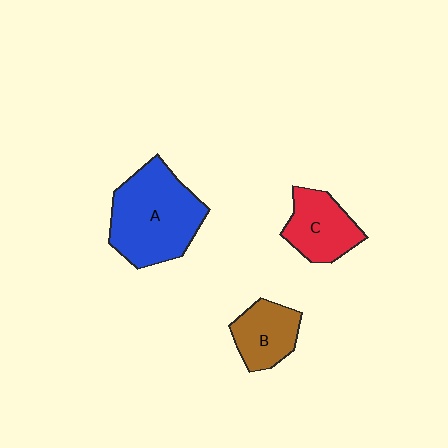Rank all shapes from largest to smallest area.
From largest to smallest: A (blue), C (red), B (brown).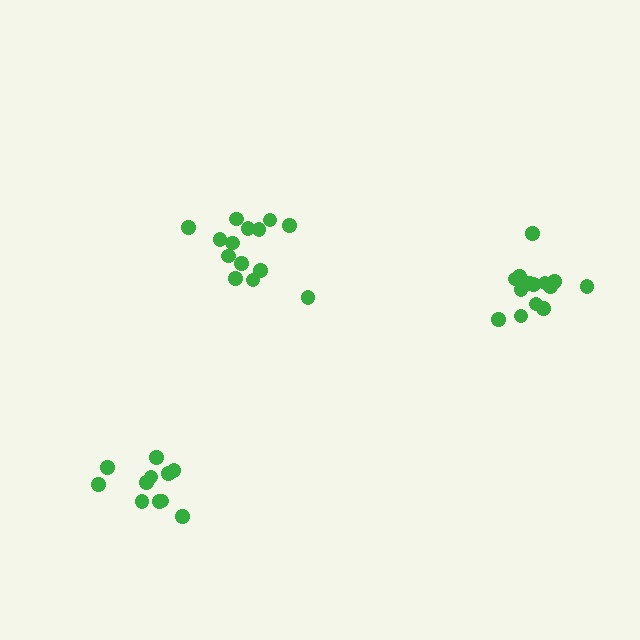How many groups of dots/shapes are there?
There are 3 groups.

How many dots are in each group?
Group 1: 14 dots, Group 2: 11 dots, Group 3: 14 dots (39 total).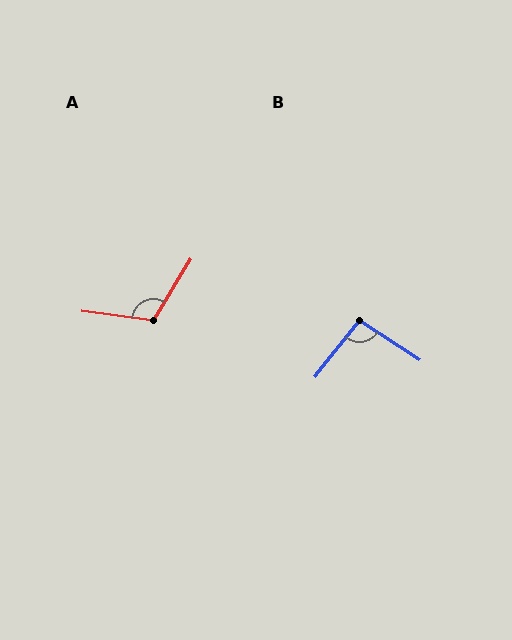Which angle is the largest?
A, at approximately 114 degrees.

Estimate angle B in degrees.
Approximately 95 degrees.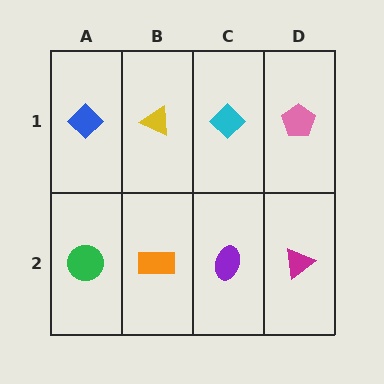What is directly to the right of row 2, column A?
An orange rectangle.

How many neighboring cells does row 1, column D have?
2.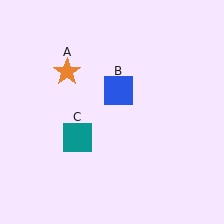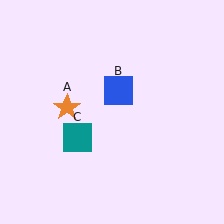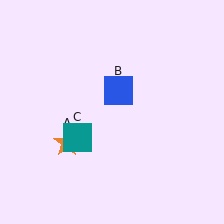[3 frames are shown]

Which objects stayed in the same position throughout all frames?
Blue square (object B) and teal square (object C) remained stationary.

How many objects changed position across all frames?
1 object changed position: orange star (object A).